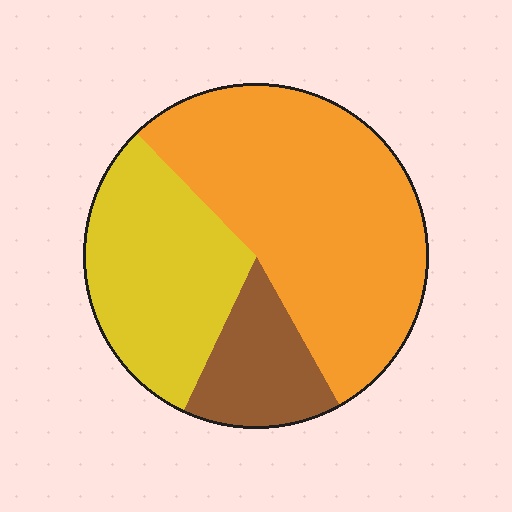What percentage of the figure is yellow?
Yellow takes up about one third (1/3) of the figure.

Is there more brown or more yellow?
Yellow.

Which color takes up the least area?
Brown, at roughly 15%.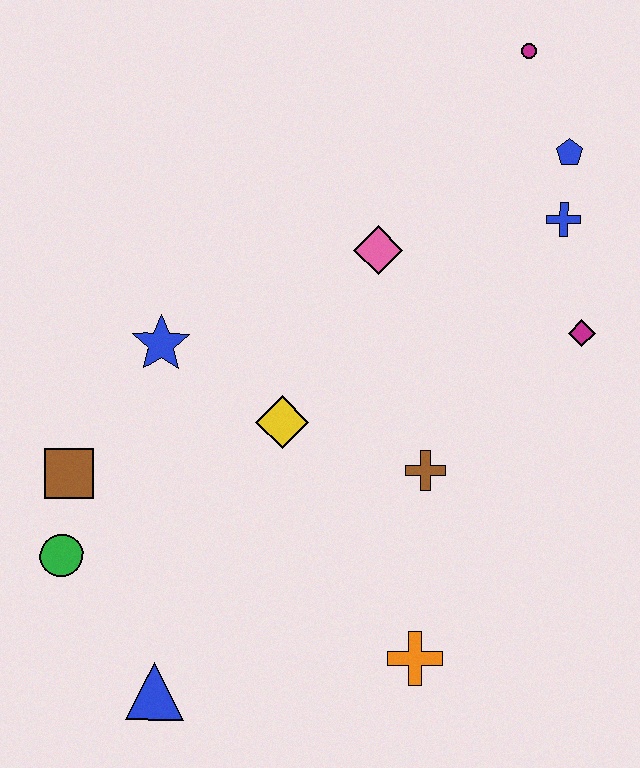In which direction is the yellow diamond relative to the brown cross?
The yellow diamond is to the left of the brown cross.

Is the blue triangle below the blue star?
Yes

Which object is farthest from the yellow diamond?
The magenta circle is farthest from the yellow diamond.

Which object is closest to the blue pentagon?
The blue cross is closest to the blue pentagon.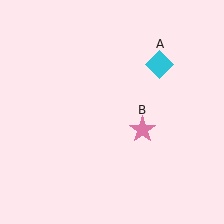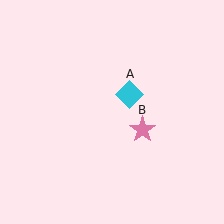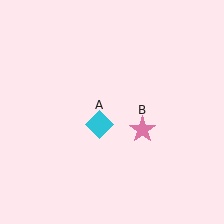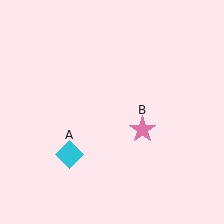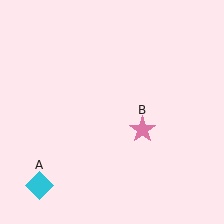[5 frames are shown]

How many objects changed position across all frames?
1 object changed position: cyan diamond (object A).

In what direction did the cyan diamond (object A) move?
The cyan diamond (object A) moved down and to the left.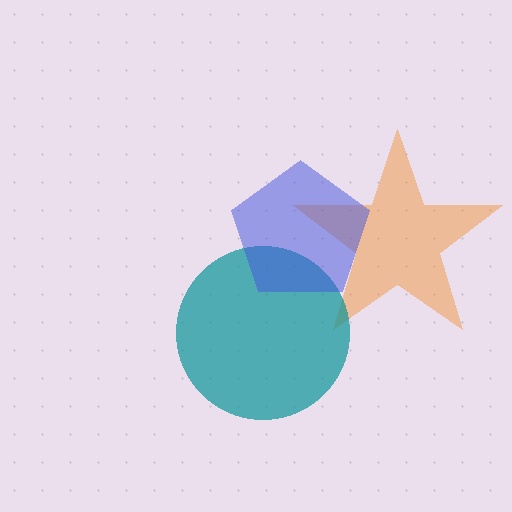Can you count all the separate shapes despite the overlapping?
Yes, there are 3 separate shapes.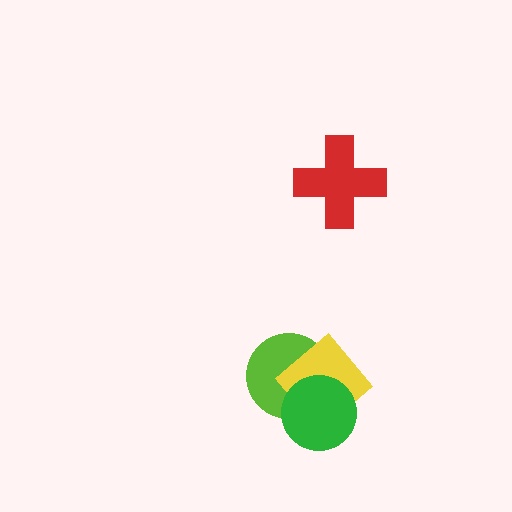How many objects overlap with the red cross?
0 objects overlap with the red cross.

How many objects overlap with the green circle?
2 objects overlap with the green circle.